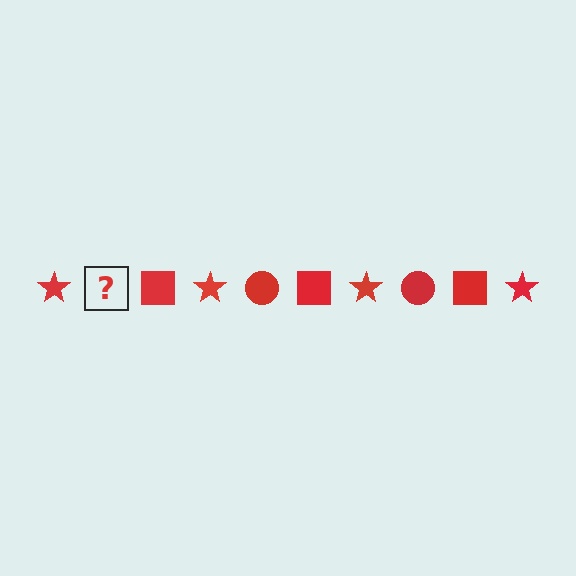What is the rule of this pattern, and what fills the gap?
The rule is that the pattern cycles through star, circle, square shapes in red. The gap should be filled with a red circle.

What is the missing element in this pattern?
The missing element is a red circle.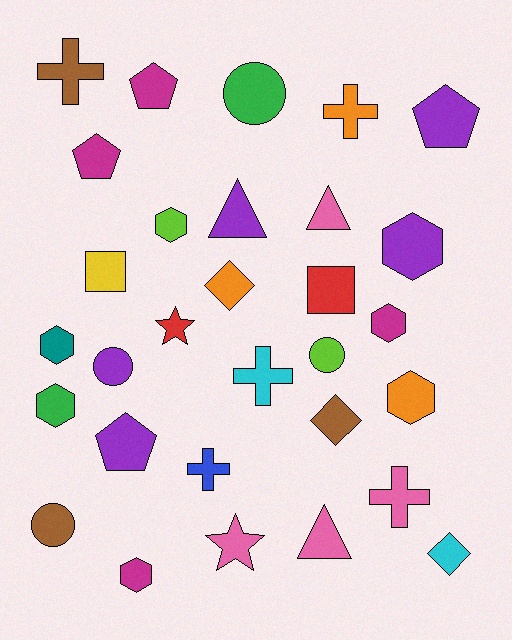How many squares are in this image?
There are 2 squares.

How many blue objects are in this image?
There is 1 blue object.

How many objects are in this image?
There are 30 objects.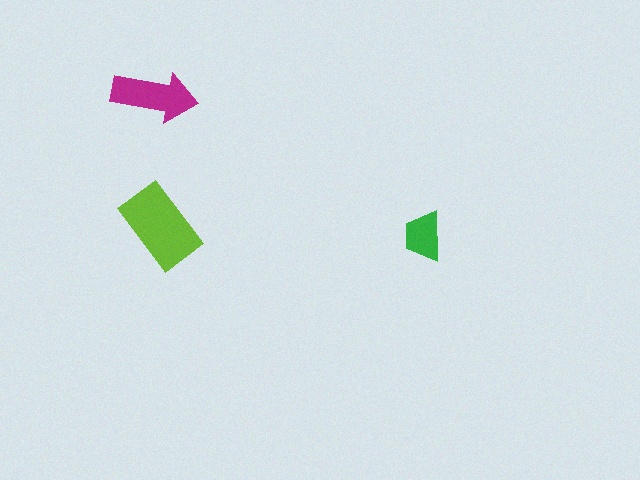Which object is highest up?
The magenta arrow is topmost.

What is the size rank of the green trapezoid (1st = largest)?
3rd.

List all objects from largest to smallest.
The lime rectangle, the magenta arrow, the green trapezoid.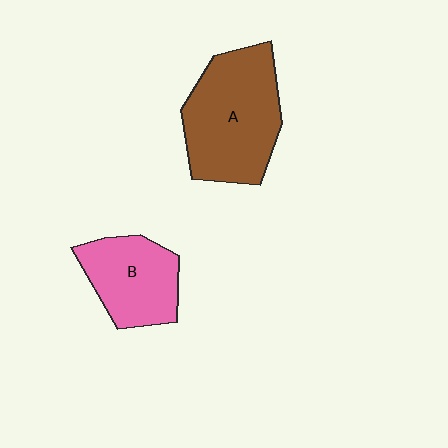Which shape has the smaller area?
Shape B (pink).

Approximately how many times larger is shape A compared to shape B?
Approximately 1.5 times.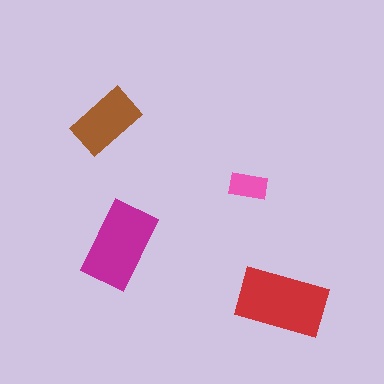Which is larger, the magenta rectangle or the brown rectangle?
The magenta one.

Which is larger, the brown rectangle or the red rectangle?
The red one.